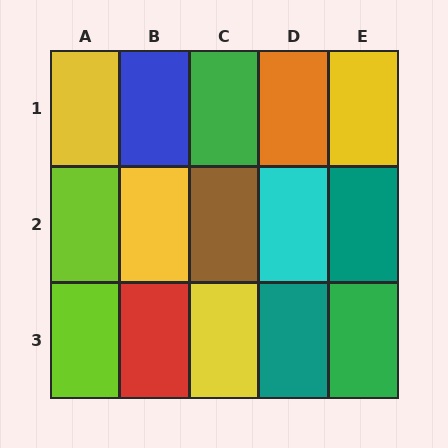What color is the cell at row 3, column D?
Teal.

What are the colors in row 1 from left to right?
Yellow, blue, green, orange, yellow.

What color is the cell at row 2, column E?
Teal.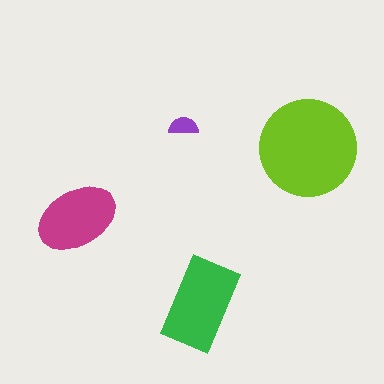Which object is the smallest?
The purple semicircle.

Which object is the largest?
The lime circle.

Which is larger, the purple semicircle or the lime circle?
The lime circle.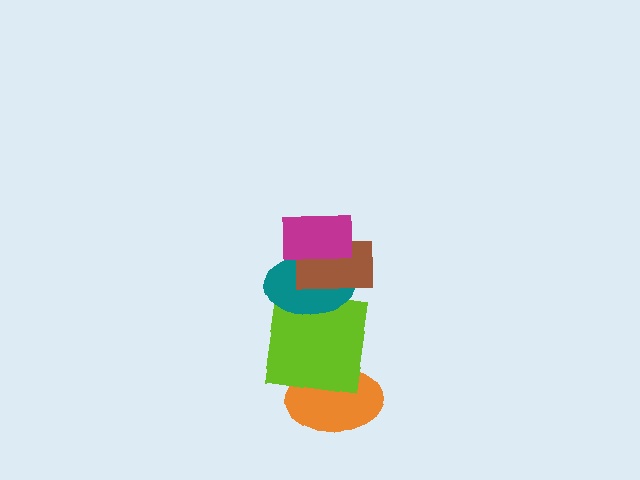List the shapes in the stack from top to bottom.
From top to bottom: the magenta rectangle, the brown rectangle, the teal ellipse, the lime square, the orange ellipse.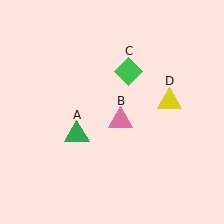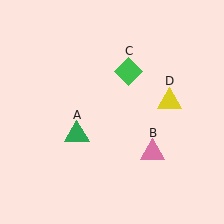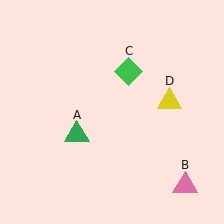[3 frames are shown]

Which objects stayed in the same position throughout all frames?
Green triangle (object A) and green diamond (object C) and yellow triangle (object D) remained stationary.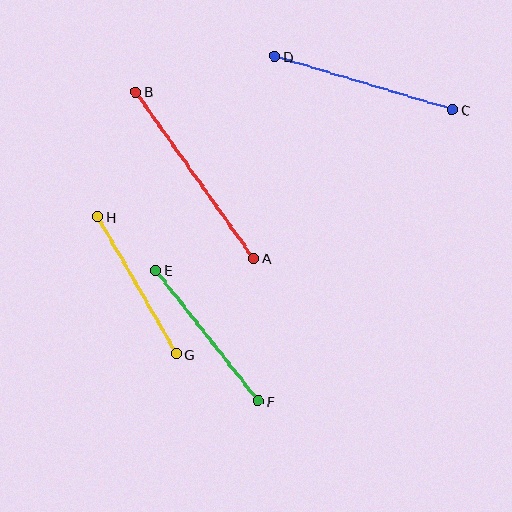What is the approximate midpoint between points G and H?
The midpoint is at approximately (137, 285) pixels.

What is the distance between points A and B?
The distance is approximately 204 pixels.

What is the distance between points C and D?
The distance is approximately 185 pixels.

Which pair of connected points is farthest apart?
Points A and B are farthest apart.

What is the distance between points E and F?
The distance is approximately 166 pixels.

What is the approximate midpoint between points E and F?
The midpoint is at approximately (207, 336) pixels.